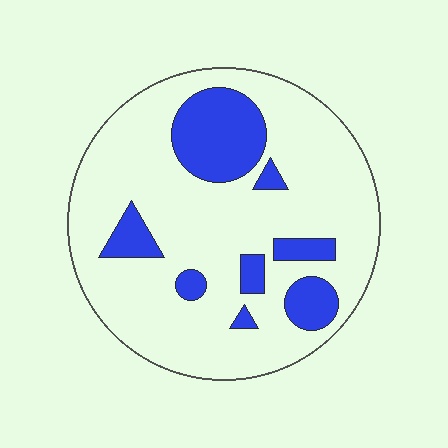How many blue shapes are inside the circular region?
8.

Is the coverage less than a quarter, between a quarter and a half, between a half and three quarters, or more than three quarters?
Less than a quarter.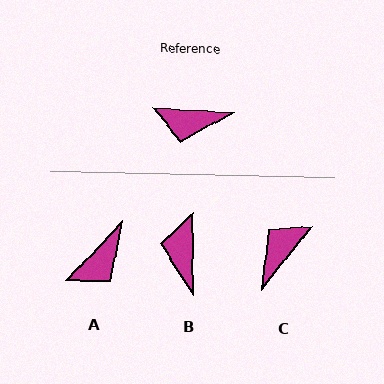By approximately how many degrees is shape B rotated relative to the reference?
Approximately 86 degrees clockwise.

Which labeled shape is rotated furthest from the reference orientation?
C, about 126 degrees away.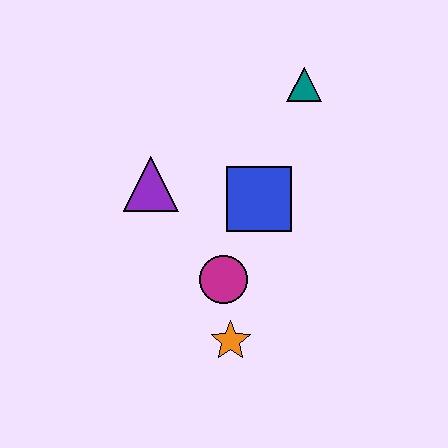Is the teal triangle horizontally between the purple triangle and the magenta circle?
No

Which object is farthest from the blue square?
The orange star is farthest from the blue square.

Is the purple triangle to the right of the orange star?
No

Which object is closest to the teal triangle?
The blue square is closest to the teal triangle.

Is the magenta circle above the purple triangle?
No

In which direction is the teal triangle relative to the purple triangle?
The teal triangle is to the right of the purple triangle.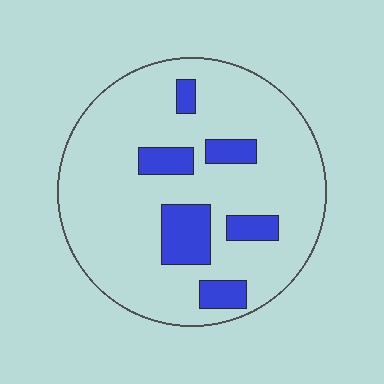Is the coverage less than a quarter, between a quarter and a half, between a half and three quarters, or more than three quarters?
Less than a quarter.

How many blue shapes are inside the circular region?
6.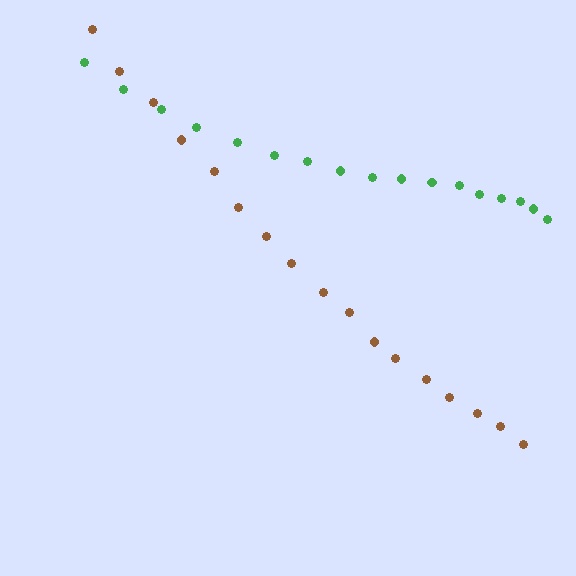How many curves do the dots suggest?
There are 2 distinct paths.